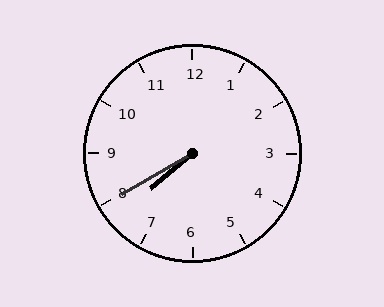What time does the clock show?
7:40.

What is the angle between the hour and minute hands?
Approximately 10 degrees.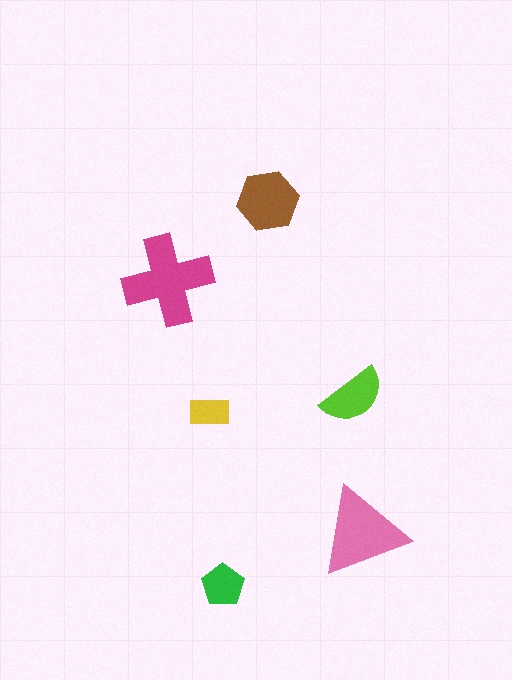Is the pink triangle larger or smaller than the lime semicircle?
Larger.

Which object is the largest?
The magenta cross.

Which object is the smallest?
The yellow rectangle.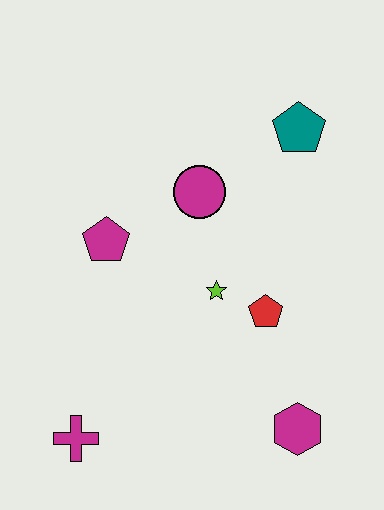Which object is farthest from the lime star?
The magenta cross is farthest from the lime star.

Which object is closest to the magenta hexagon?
The red pentagon is closest to the magenta hexagon.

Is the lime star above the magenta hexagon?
Yes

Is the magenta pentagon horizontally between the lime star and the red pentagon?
No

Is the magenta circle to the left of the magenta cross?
No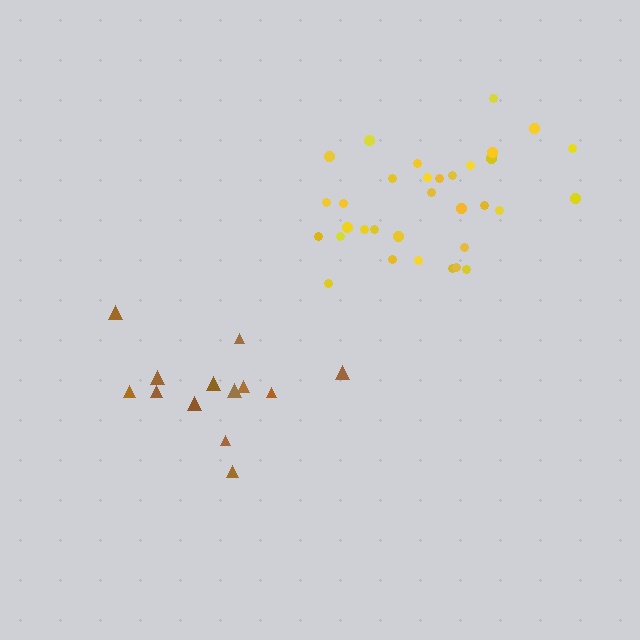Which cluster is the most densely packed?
Yellow.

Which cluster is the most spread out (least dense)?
Brown.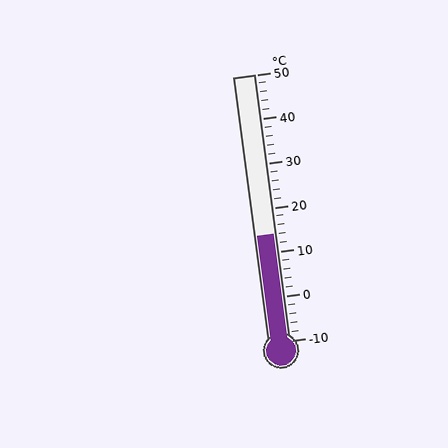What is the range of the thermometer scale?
The thermometer scale ranges from -10°C to 50°C.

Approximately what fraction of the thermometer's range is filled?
The thermometer is filled to approximately 40% of its range.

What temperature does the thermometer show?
The thermometer shows approximately 14°C.